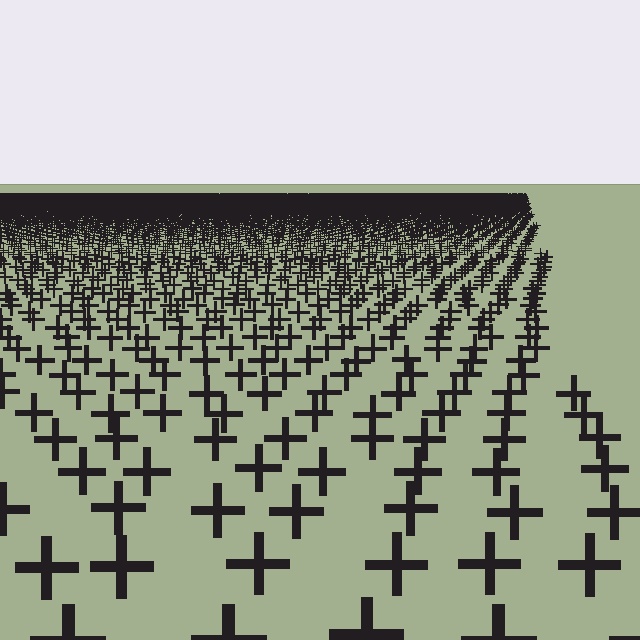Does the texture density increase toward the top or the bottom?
Density increases toward the top.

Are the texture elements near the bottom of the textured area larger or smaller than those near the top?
Larger. Near the bottom, elements are closer to the viewer and appear at a bigger on-screen size.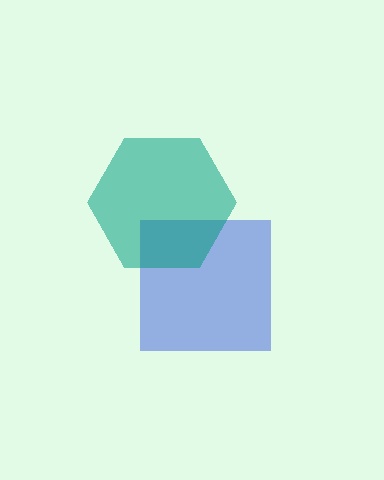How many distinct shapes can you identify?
There are 2 distinct shapes: a blue square, a teal hexagon.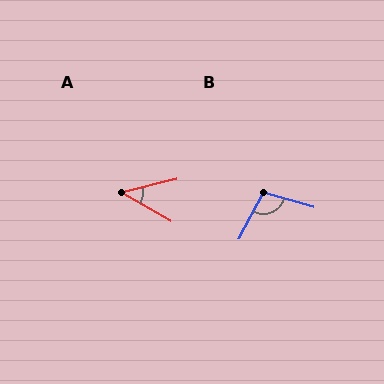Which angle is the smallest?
A, at approximately 42 degrees.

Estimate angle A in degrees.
Approximately 42 degrees.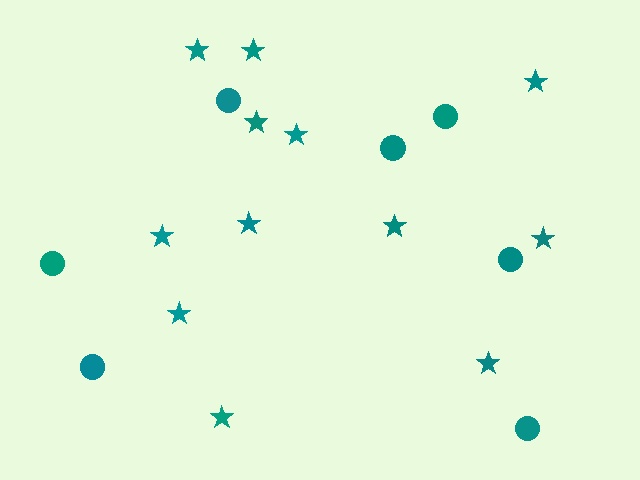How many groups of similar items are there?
There are 2 groups: one group of circles (7) and one group of stars (12).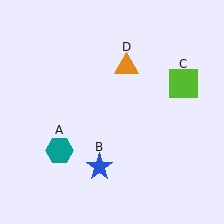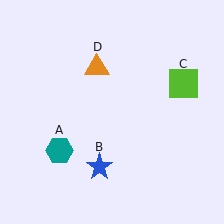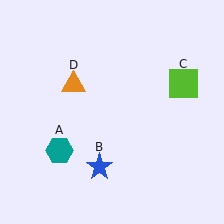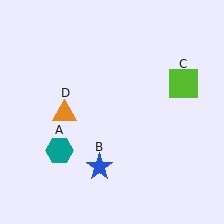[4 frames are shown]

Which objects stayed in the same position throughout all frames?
Teal hexagon (object A) and blue star (object B) and lime square (object C) remained stationary.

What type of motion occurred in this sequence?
The orange triangle (object D) rotated counterclockwise around the center of the scene.